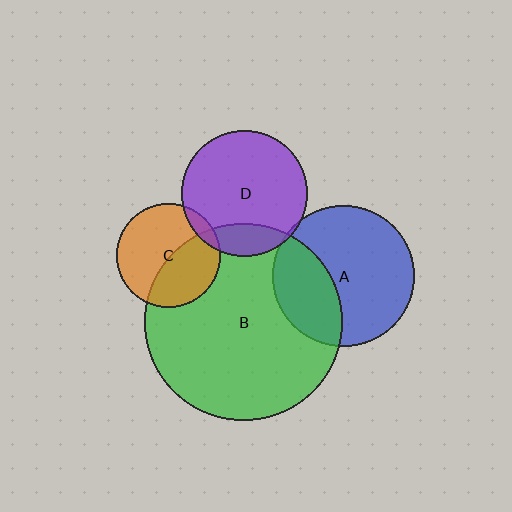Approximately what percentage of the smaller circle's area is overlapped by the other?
Approximately 10%.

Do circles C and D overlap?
Yes.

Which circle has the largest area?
Circle B (green).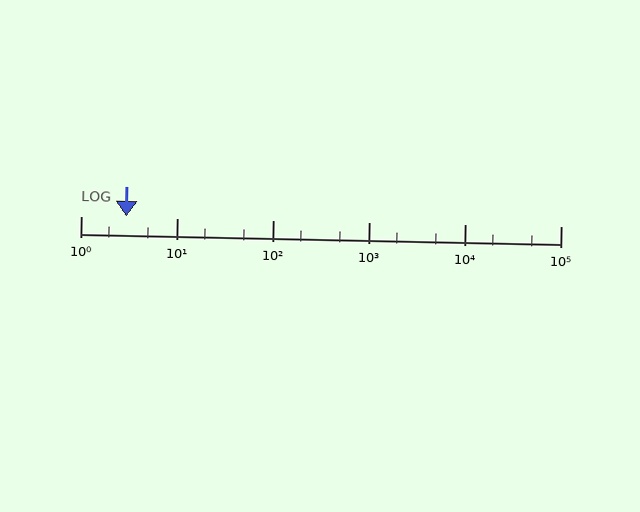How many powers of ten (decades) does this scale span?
The scale spans 5 decades, from 1 to 100000.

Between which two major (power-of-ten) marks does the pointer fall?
The pointer is between 1 and 10.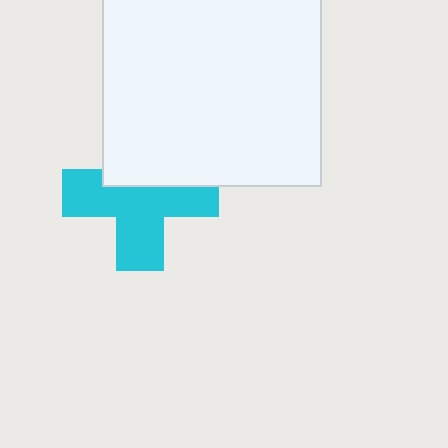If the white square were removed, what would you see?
You would see the complete cyan cross.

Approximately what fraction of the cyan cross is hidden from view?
Roughly 37% of the cyan cross is hidden behind the white square.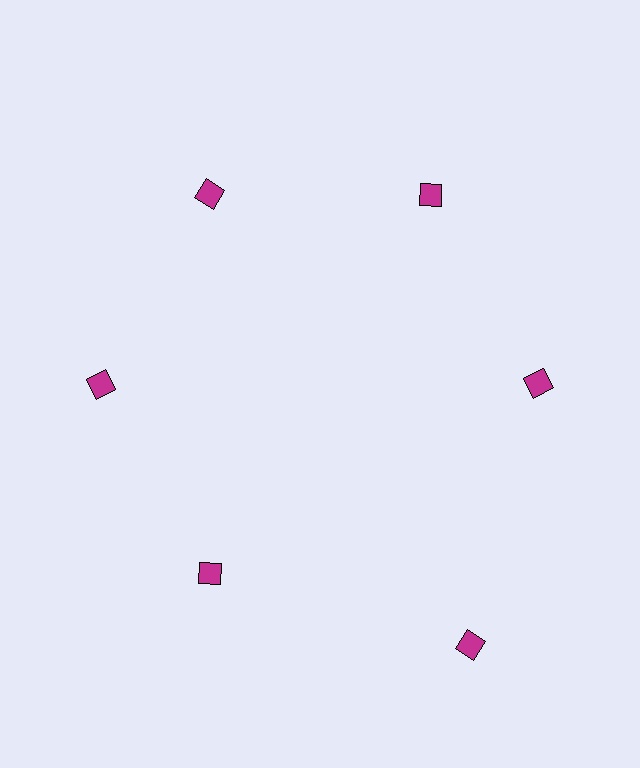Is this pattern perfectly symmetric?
No. The 6 magenta diamonds are arranged in a ring, but one element near the 5 o'clock position is pushed outward from the center, breaking the 6-fold rotational symmetry.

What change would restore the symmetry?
The symmetry would be restored by moving it inward, back onto the ring so that all 6 diamonds sit at equal angles and equal distance from the center.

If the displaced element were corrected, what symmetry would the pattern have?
It would have 6-fold rotational symmetry — the pattern would map onto itself every 60 degrees.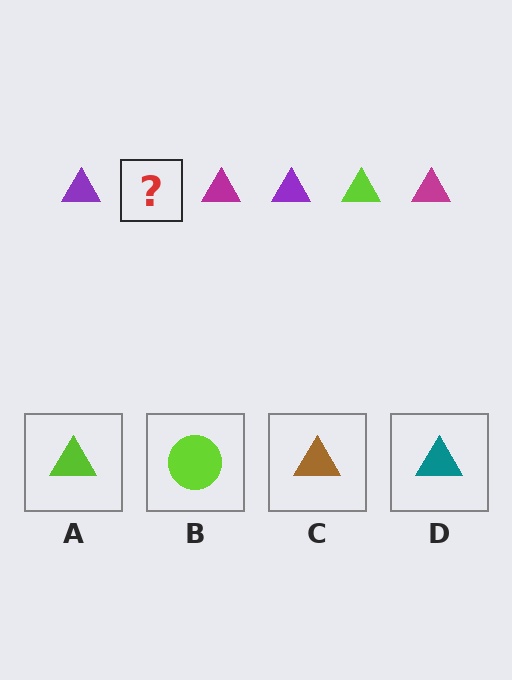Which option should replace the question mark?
Option A.